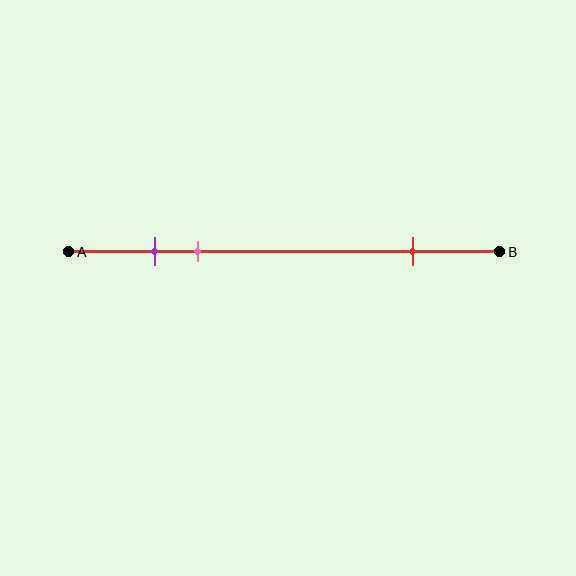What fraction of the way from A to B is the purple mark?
The purple mark is approximately 20% (0.2) of the way from A to B.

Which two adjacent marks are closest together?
The purple and pink marks are the closest adjacent pair.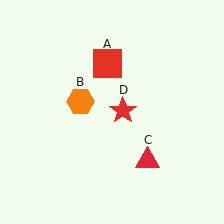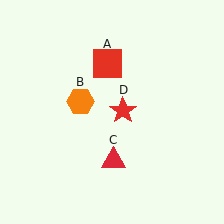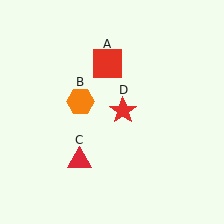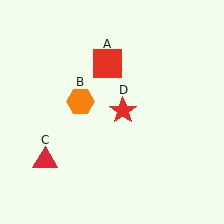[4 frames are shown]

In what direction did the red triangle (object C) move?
The red triangle (object C) moved left.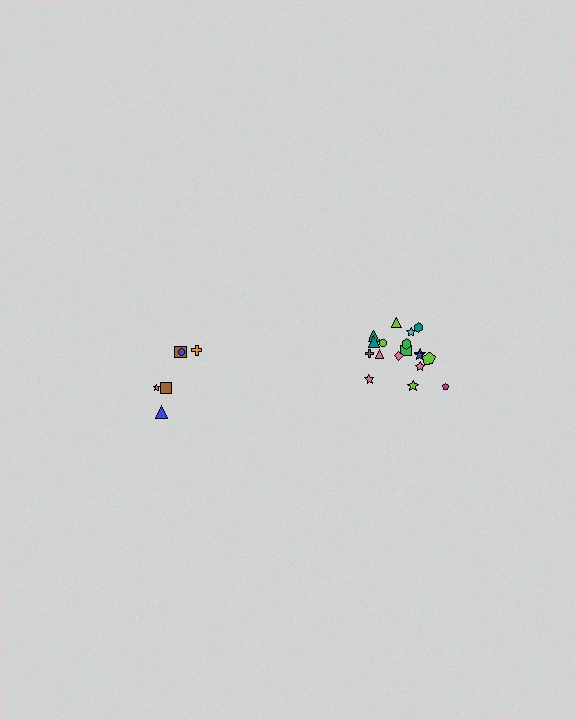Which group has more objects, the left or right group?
The right group.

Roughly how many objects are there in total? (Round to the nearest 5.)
Roughly 25 objects in total.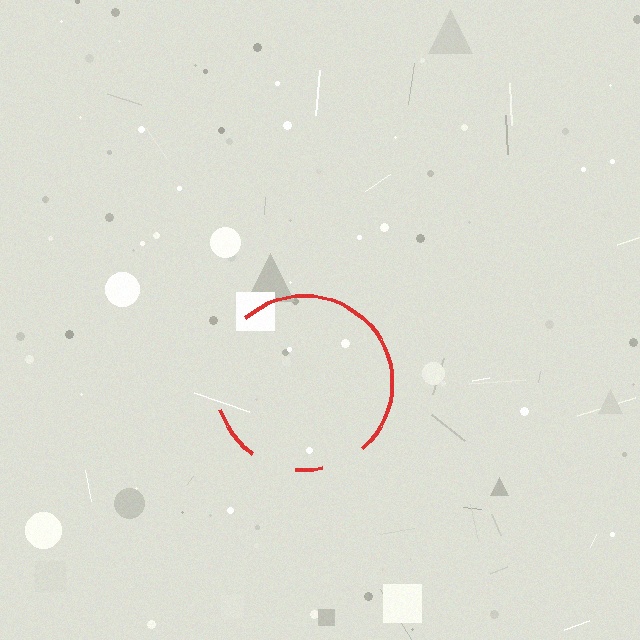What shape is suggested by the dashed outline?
The dashed outline suggests a circle.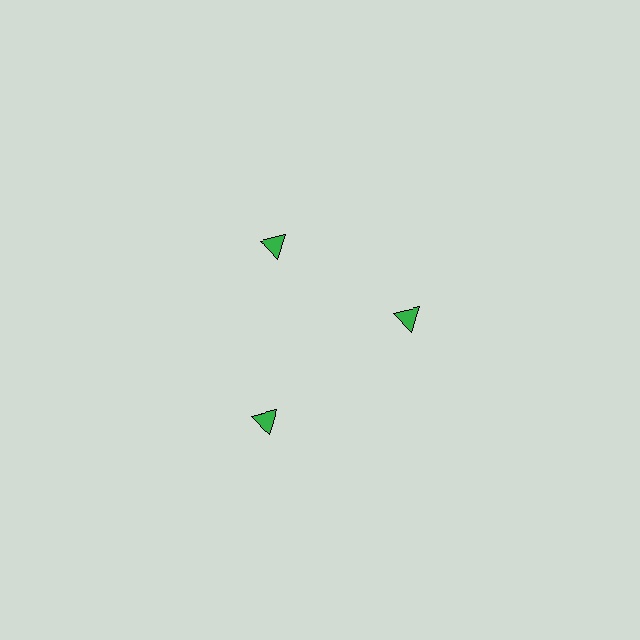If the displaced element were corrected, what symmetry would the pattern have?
It would have 3-fold rotational symmetry — the pattern would map onto itself every 120 degrees.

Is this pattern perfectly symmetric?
No. The 3 green triangles are arranged in a ring, but one element near the 7 o'clock position is pushed outward from the center, breaking the 3-fold rotational symmetry.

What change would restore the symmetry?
The symmetry would be restored by moving it inward, back onto the ring so that all 3 triangles sit at equal angles and equal distance from the center.